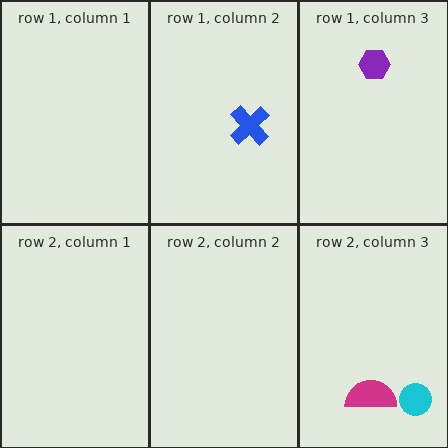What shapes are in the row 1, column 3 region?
The purple hexagon.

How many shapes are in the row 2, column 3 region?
2.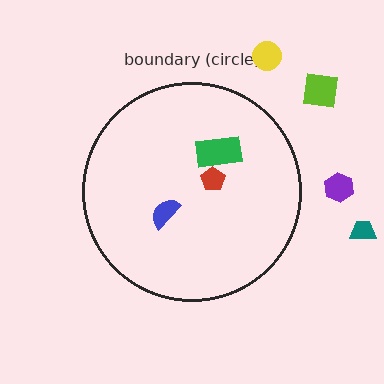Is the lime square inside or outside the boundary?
Outside.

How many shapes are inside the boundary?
3 inside, 4 outside.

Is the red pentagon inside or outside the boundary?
Inside.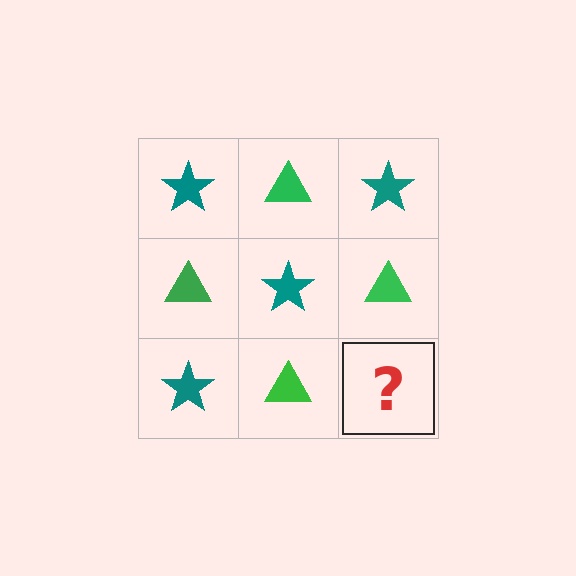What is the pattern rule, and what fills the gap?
The rule is that it alternates teal star and green triangle in a checkerboard pattern. The gap should be filled with a teal star.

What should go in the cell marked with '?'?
The missing cell should contain a teal star.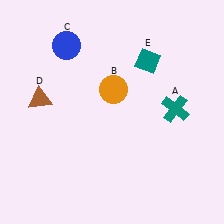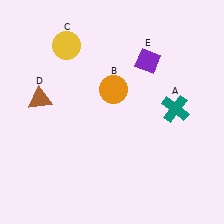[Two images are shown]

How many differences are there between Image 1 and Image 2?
There are 2 differences between the two images.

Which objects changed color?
C changed from blue to yellow. E changed from teal to purple.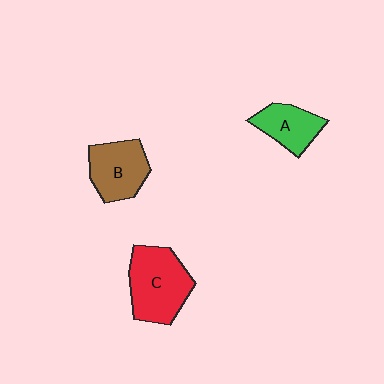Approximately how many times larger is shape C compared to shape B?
Approximately 1.3 times.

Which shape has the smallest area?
Shape A (green).